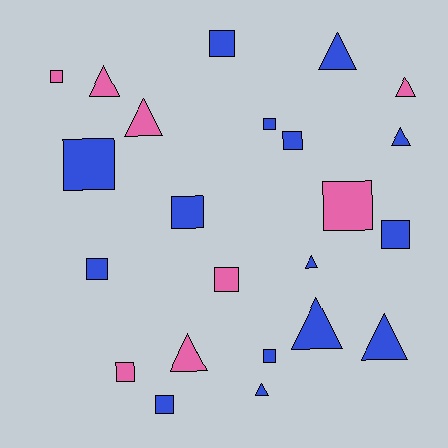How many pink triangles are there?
There are 4 pink triangles.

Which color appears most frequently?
Blue, with 15 objects.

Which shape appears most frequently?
Square, with 13 objects.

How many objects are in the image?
There are 23 objects.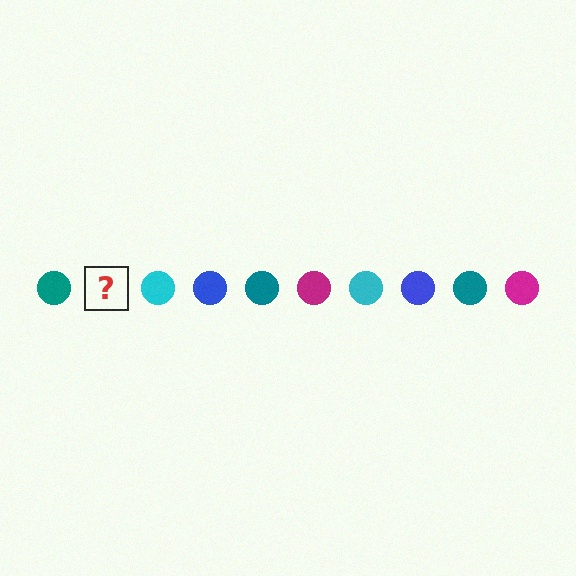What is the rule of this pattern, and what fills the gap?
The rule is that the pattern cycles through teal, magenta, cyan, blue circles. The gap should be filled with a magenta circle.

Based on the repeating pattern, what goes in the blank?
The blank should be a magenta circle.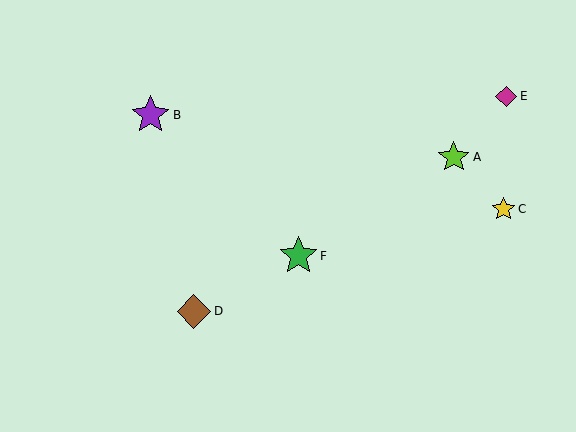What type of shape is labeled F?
Shape F is a green star.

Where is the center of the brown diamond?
The center of the brown diamond is at (194, 311).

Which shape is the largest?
The purple star (labeled B) is the largest.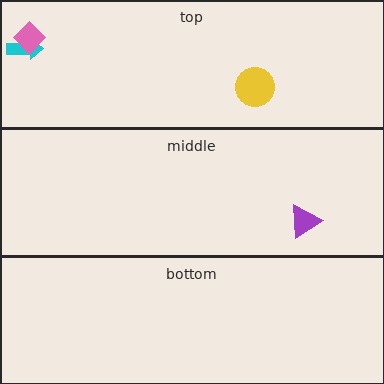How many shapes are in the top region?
3.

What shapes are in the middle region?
The purple triangle.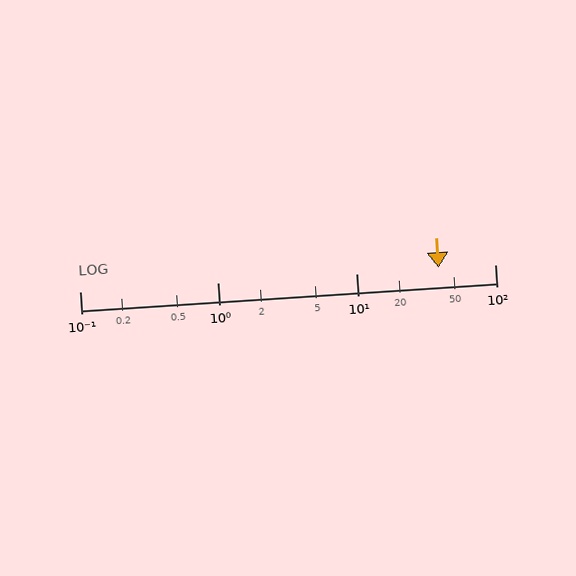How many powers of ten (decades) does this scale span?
The scale spans 3 decades, from 0.1 to 100.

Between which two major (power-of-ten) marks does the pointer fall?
The pointer is between 10 and 100.